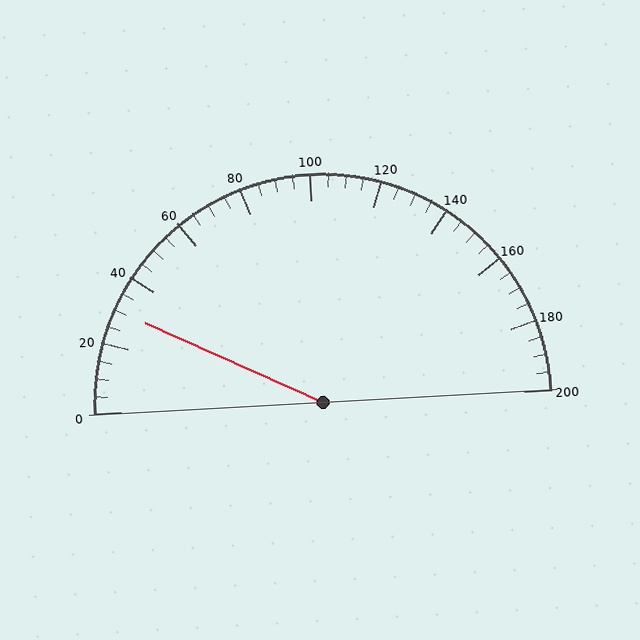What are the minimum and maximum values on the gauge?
The gauge ranges from 0 to 200.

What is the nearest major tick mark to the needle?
The nearest major tick mark is 40.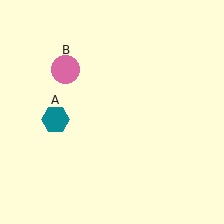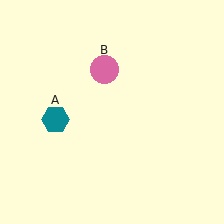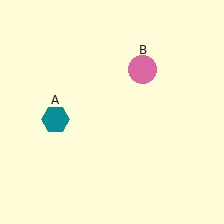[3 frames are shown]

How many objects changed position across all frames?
1 object changed position: pink circle (object B).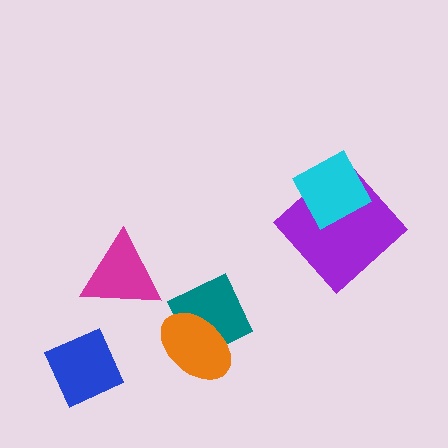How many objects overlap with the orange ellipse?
1 object overlaps with the orange ellipse.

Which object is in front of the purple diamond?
The cyan diamond is in front of the purple diamond.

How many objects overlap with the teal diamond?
1 object overlaps with the teal diamond.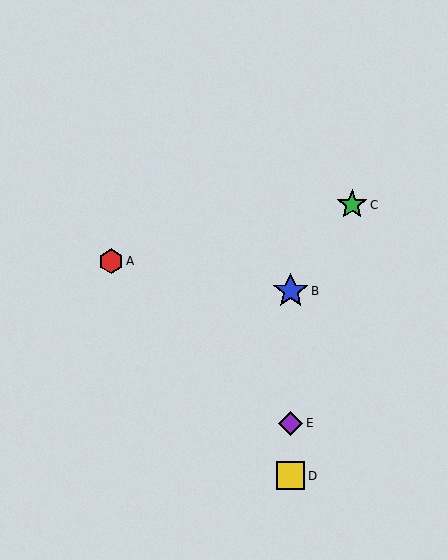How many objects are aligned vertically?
3 objects (B, D, E) are aligned vertically.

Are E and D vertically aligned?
Yes, both are at x≈291.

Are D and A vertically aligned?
No, D is at x≈291 and A is at x≈111.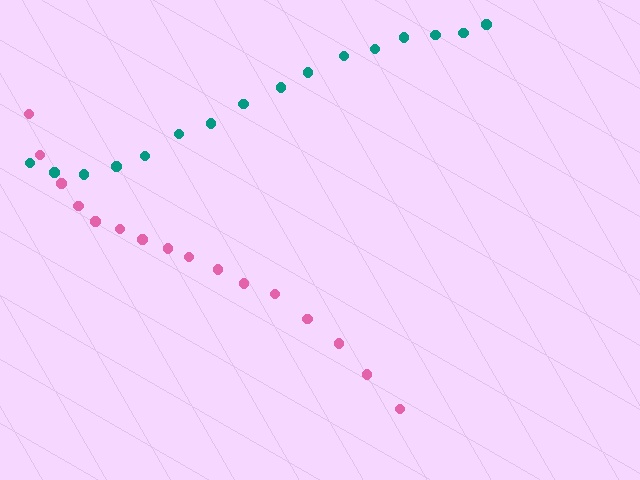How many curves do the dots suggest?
There are 2 distinct paths.